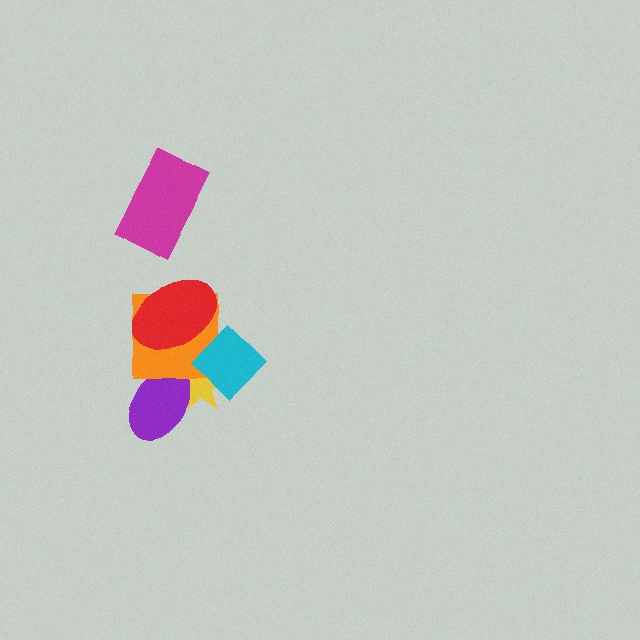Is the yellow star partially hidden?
Yes, it is partially covered by another shape.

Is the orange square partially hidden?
Yes, it is partially covered by another shape.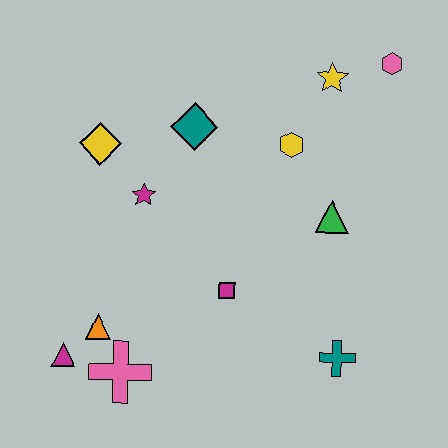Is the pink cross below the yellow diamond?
Yes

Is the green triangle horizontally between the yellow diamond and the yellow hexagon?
No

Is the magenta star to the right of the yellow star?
No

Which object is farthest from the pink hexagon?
The magenta triangle is farthest from the pink hexagon.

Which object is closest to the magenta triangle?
The orange triangle is closest to the magenta triangle.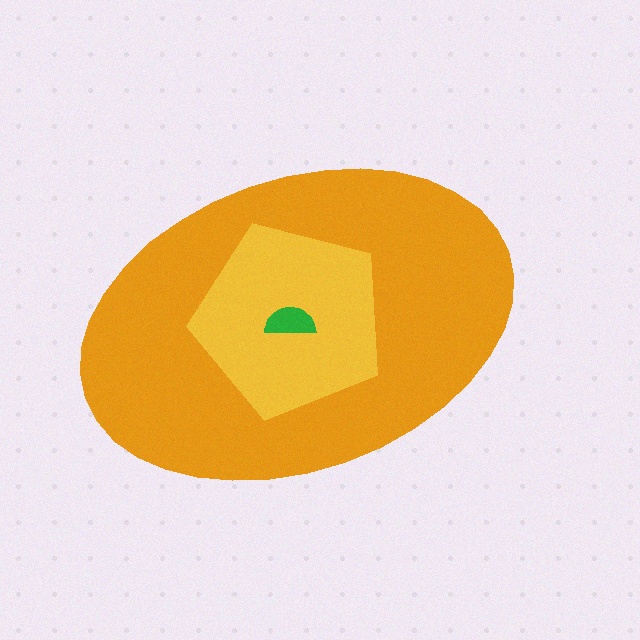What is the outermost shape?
The orange ellipse.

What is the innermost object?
The green semicircle.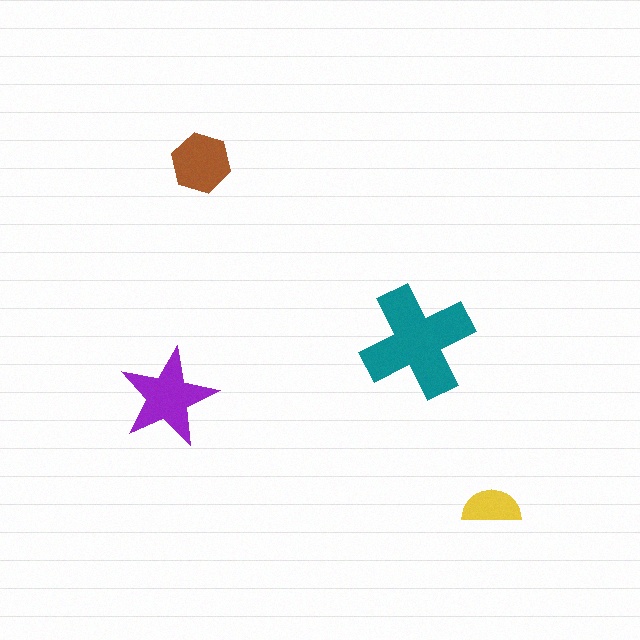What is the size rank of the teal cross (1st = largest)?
1st.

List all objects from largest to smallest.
The teal cross, the purple star, the brown hexagon, the yellow semicircle.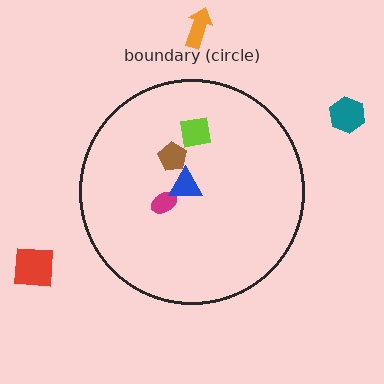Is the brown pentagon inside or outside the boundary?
Inside.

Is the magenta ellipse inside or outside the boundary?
Inside.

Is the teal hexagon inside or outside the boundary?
Outside.